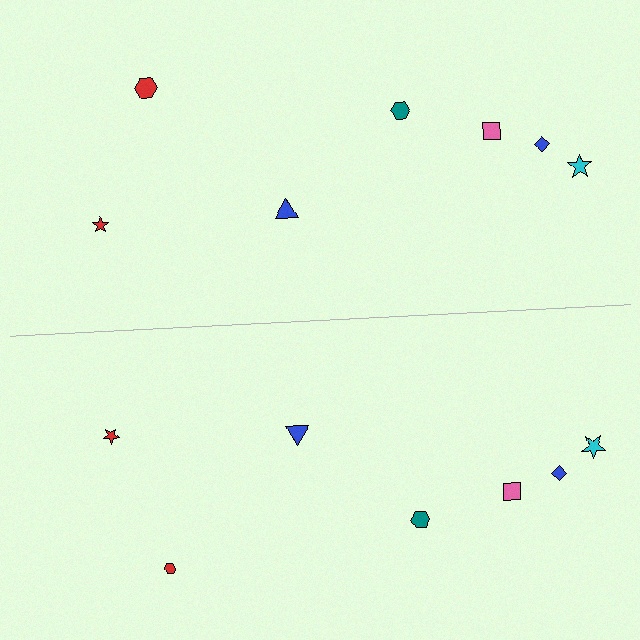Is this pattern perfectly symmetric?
No, the pattern is not perfectly symmetric. The red hexagon on the bottom side has a different size than its mirror counterpart.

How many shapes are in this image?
There are 14 shapes in this image.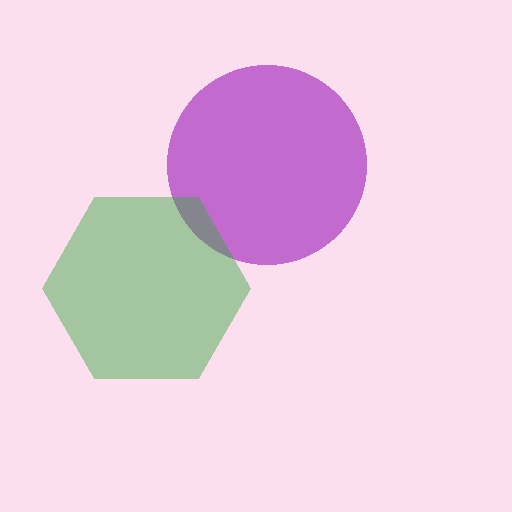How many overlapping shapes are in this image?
There are 2 overlapping shapes in the image.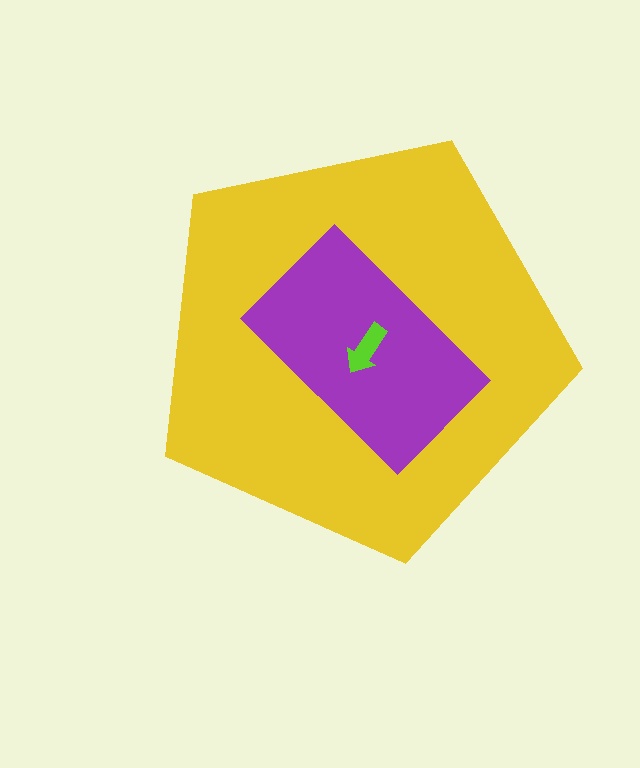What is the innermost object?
The lime arrow.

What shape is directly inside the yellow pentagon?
The purple rectangle.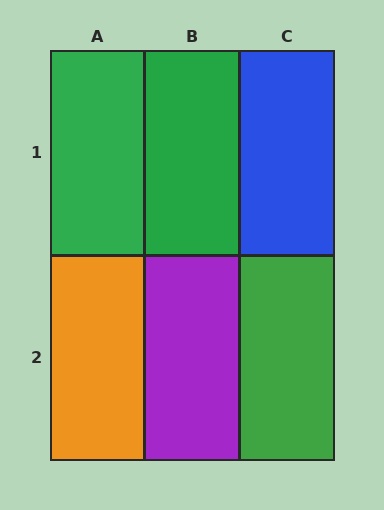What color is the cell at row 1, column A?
Green.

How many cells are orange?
1 cell is orange.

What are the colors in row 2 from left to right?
Orange, purple, green.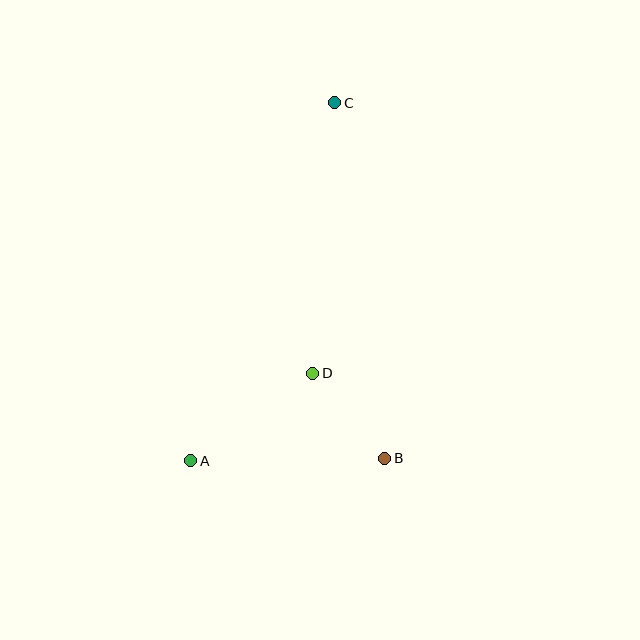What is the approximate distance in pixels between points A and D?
The distance between A and D is approximately 150 pixels.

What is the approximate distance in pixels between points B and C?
The distance between B and C is approximately 359 pixels.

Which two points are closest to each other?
Points B and D are closest to each other.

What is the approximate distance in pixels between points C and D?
The distance between C and D is approximately 271 pixels.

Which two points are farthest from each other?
Points A and C are farthest from each other.